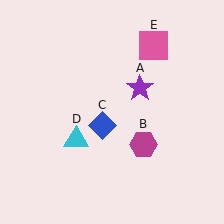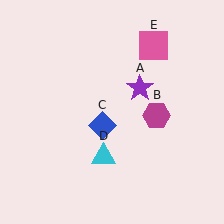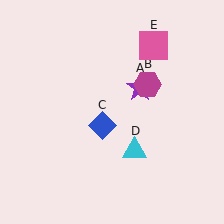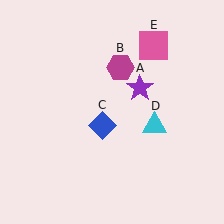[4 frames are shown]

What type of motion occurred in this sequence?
The magenta hexagon (object B), cyan triangle (object D) rotated counterclockwise around the center of the scene.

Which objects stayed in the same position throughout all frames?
Purple star (object A) and blue diamond (object C) and pink square (object E) remained stationary.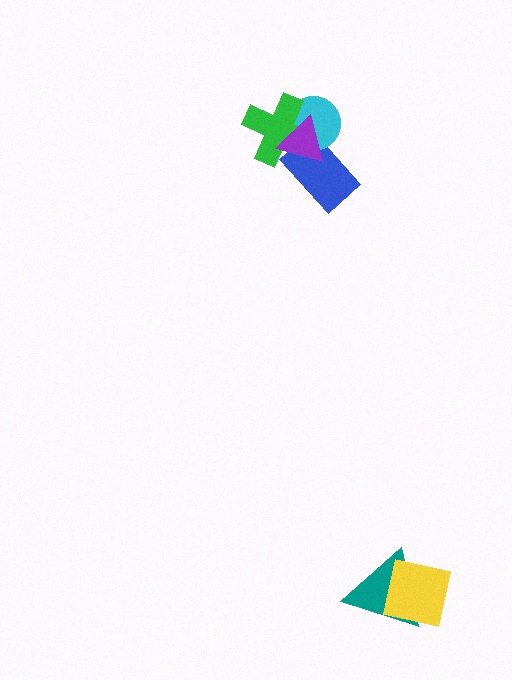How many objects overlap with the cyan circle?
3 objects overlap with the cyan circle.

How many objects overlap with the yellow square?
1 object overlaps with the yellow square.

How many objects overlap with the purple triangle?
3 objects overlap with the purple triangle.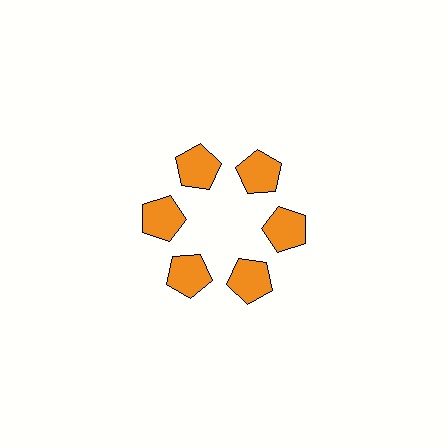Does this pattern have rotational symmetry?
Yes, this pattern has 6-fold rotational symmetry. It looks the same after rotating 60 degrees around the center.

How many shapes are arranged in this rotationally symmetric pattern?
There are 6 shapes, arranged in 6 groups of 1.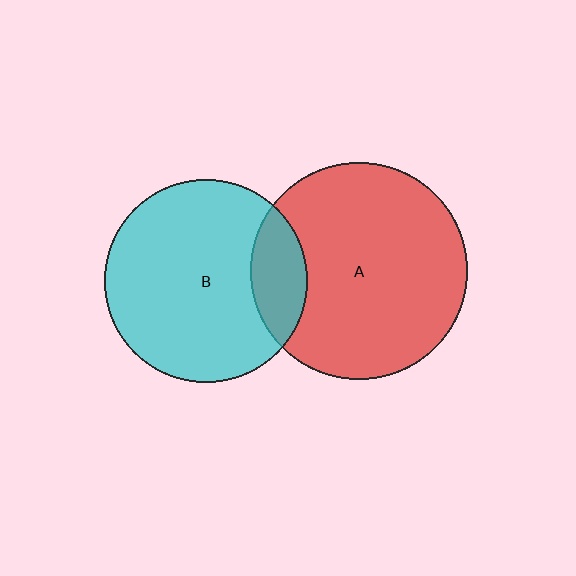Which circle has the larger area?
Circle A (red).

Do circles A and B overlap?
Yes.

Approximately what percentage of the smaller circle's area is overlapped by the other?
Approximately 15%.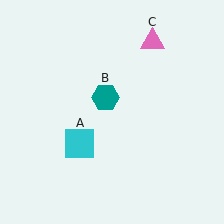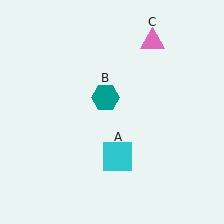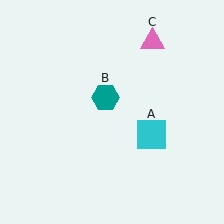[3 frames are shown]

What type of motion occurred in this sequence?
The cyan square (object A) rotated counterclockwise around the center of the scene.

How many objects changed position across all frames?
1 object changed position: cyan square (object A).